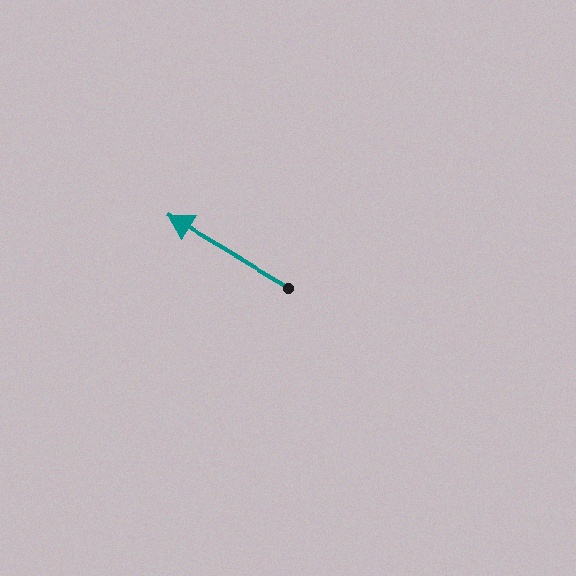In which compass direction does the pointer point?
Northwest.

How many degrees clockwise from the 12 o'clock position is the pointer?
Approximately 300 degrees.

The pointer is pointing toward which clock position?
Roughly 10 o'clock.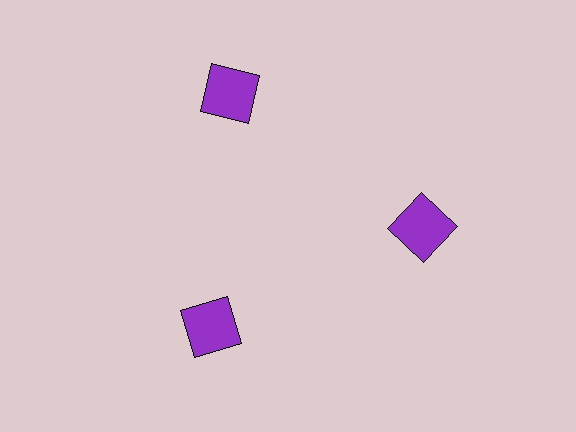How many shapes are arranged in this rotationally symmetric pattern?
There are 3 shapes, arranged in 3 groups of 1.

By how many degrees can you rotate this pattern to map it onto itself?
The pattern maps onto itself every 120 degrees of rotation.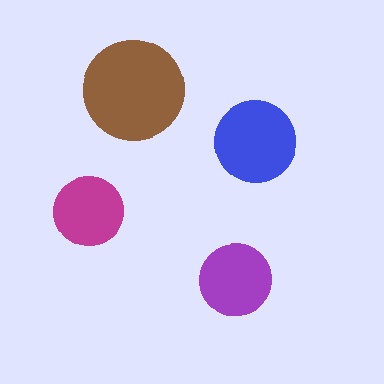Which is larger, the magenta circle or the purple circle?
The purple one.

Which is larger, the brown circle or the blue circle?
The brown one.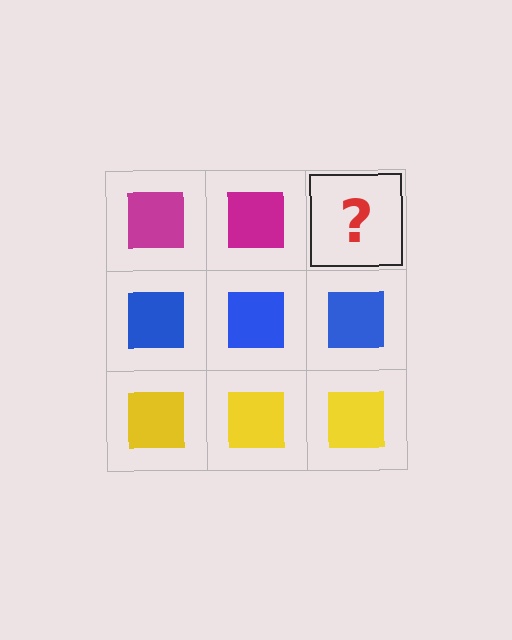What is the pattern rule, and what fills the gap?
The rule is that each row has a consistent color. The gap should be filled with a magenta square.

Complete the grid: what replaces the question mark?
The question mark should be replaced with a magenta square.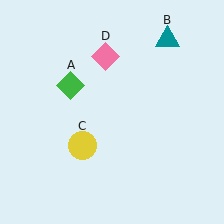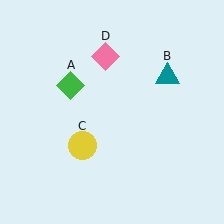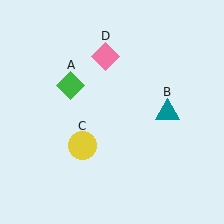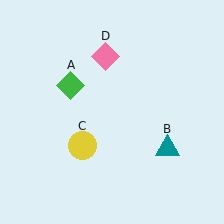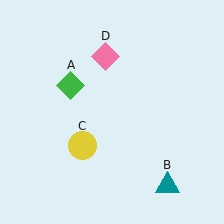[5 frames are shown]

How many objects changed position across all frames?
1 object changed position: teal triangle (object B).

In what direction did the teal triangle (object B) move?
The teal triangle (object B) moved down.